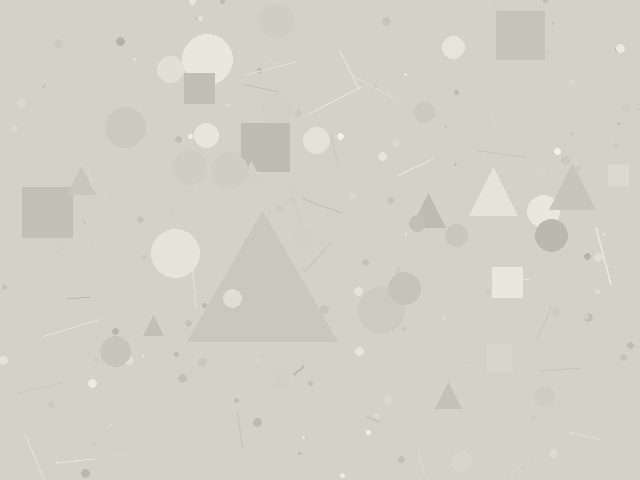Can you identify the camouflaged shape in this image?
The camouflaged shape is a triangle.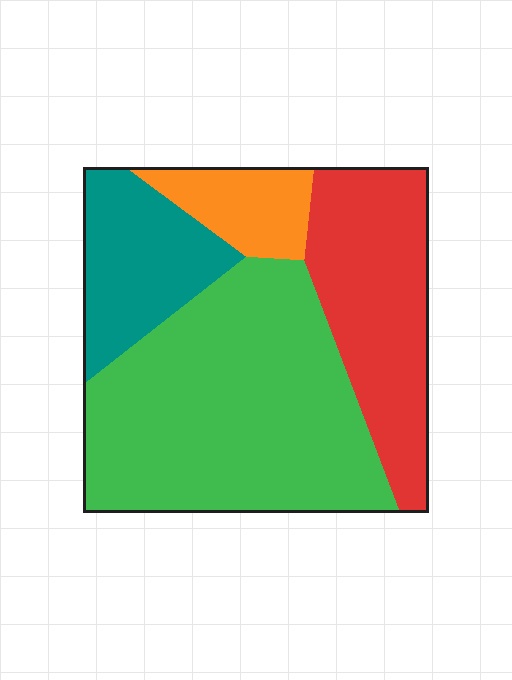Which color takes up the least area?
Orange, at roughly 10%.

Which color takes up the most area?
Green, at roughly 50%.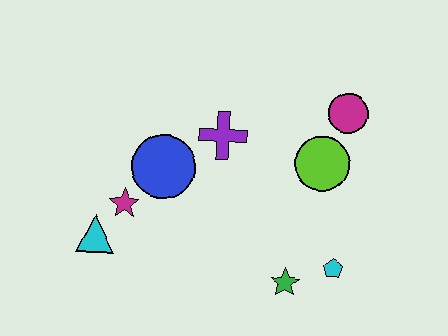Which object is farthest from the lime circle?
The cyan triangle is farthest from the lime circle.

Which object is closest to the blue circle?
The magenta star is closest to the blue circle.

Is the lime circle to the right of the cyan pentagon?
No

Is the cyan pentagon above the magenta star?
No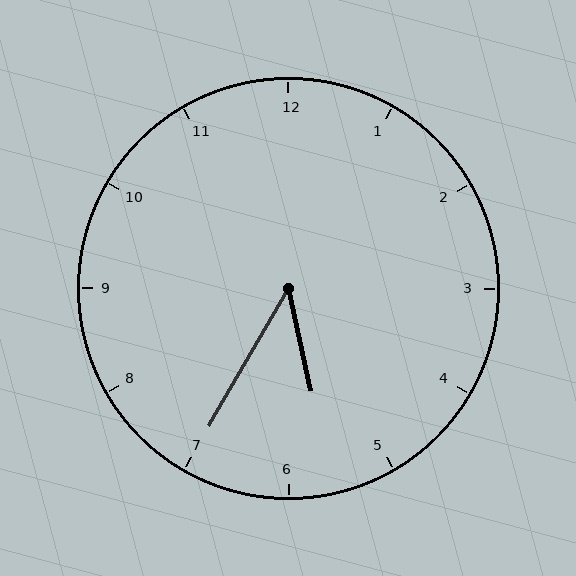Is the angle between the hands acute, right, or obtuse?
It is acute.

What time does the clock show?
5:35.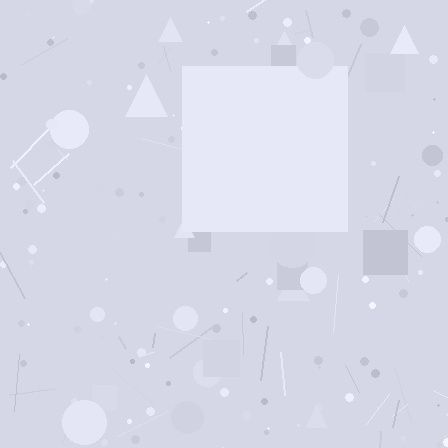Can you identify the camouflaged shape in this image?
The camouflaged shape is a square.